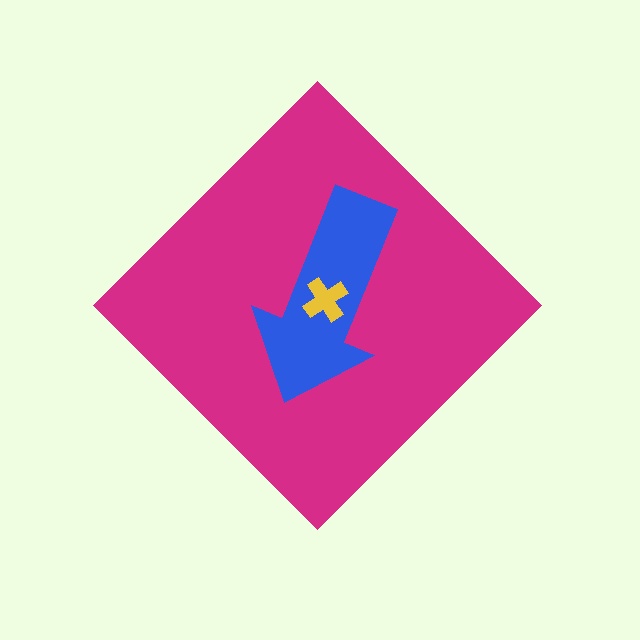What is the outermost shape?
The magenta diamond.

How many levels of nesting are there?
3.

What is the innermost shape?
The yellow cross.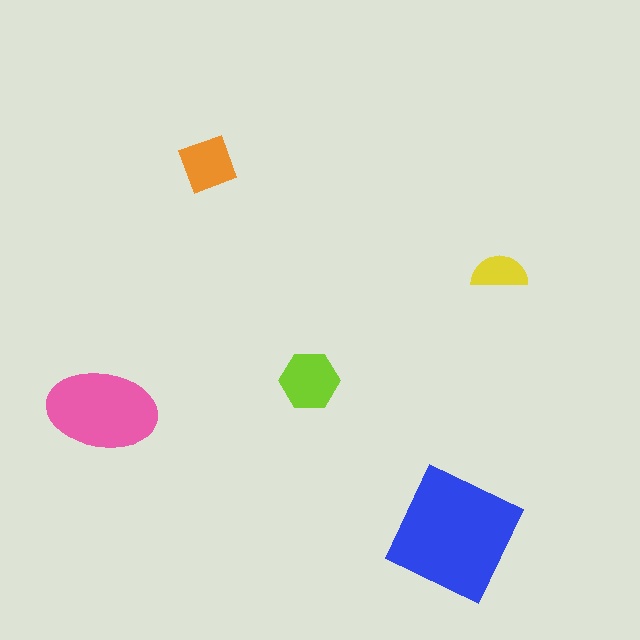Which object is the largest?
The blue square.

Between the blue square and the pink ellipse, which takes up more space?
The blue square.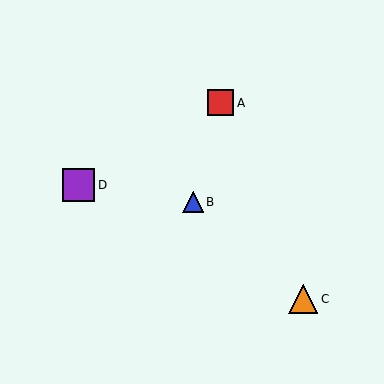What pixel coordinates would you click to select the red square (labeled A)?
Click at (221, 103) to select the red square A.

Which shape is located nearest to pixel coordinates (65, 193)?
The purple square (labeled D) at (78, 185) is nearest to that location.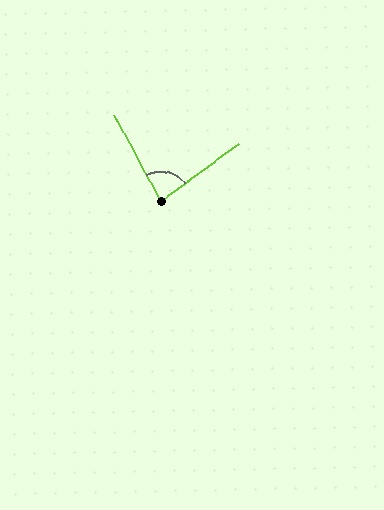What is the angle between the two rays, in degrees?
Approximately 82 degrees.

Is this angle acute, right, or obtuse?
It is acute.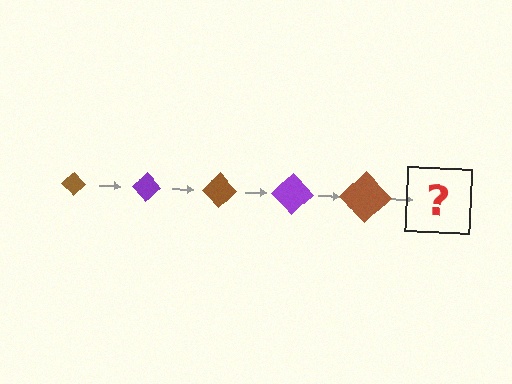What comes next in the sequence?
The next element should be a purple diamond, larger than the previous one.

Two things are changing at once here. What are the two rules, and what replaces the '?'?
The two rules are that the diamond grows larger each step and the color cycles through brown and purple. The '?' should be a purple diamond, larger than the previous one.